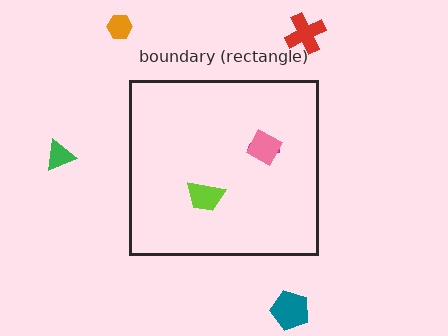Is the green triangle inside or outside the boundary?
Outside.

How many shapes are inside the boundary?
3 inside, 4 outside.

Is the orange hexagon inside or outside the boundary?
Outside.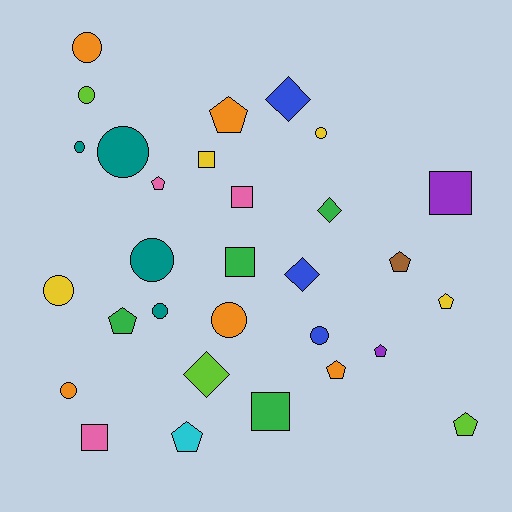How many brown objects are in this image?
There is 1 brown object.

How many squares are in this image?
There are 6 squares.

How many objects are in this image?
There are 30 objects.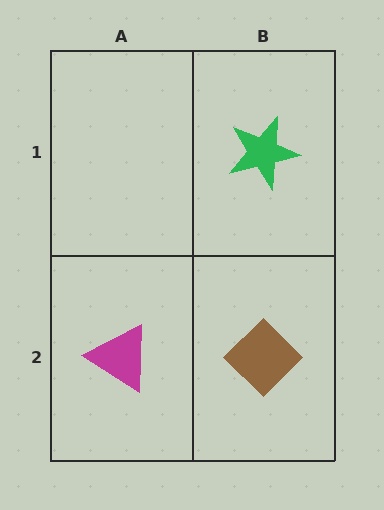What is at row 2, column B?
A brown diamond.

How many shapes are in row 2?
2 shapes.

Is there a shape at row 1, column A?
No, that cell is empty.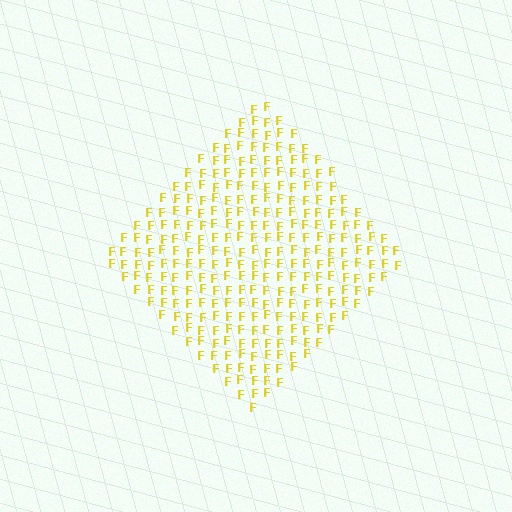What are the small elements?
The small elements are letter F's.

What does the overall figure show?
The overall figure shows a diamond.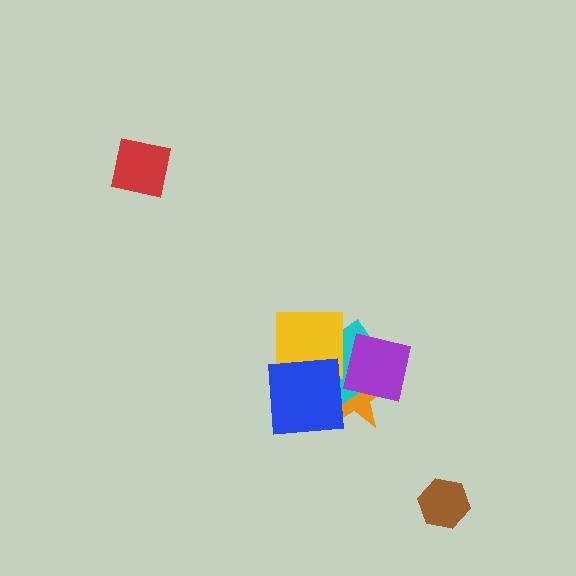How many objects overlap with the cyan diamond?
4 objects overlap with the cyan diamond.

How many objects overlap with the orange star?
3 objects overlap with the orange star.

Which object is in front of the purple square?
The blue square is in front of the purple square.